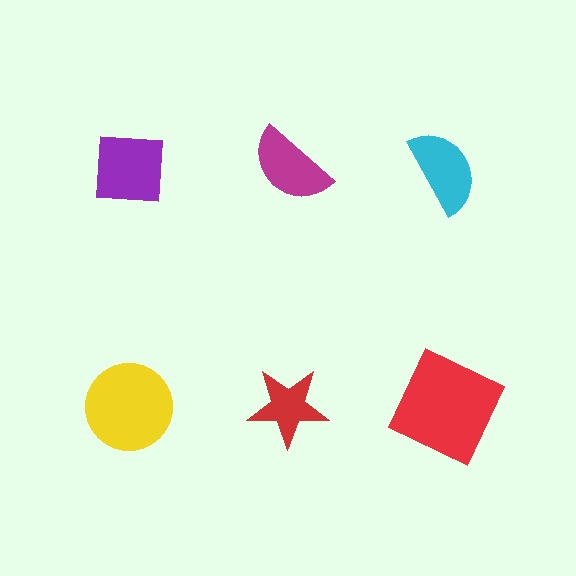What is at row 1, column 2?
A magenta semicircle.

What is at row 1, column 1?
A purple square.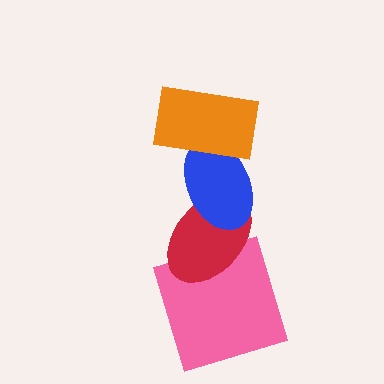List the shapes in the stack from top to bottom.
From top to bottom: the orange rectangle, the blue ellipse, the red ellipse, the pink square.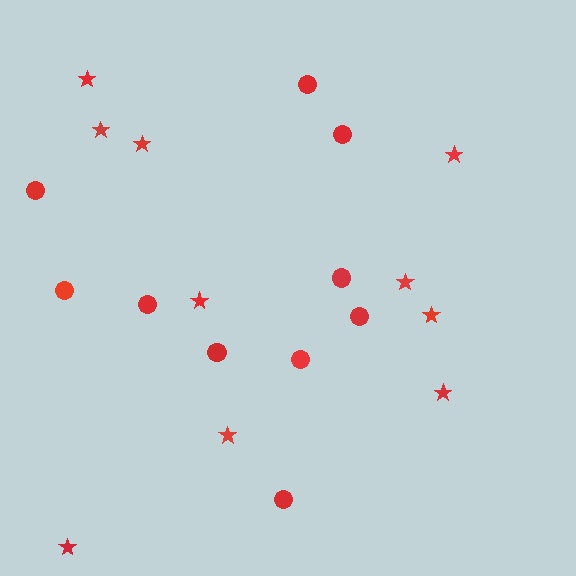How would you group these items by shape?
There are 2 groups: one group of stars (10) and one group of circles (10).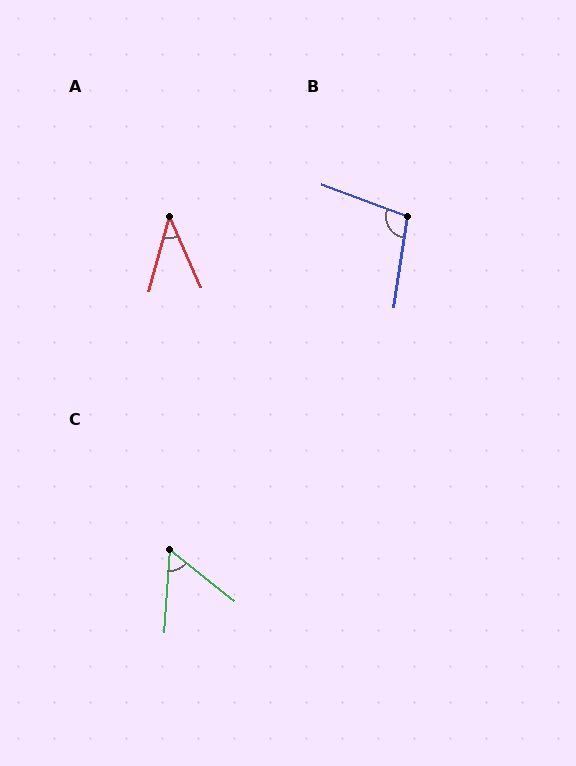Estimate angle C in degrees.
Approximately 55 degrees.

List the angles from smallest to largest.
A (39°), C (55°), B (102°).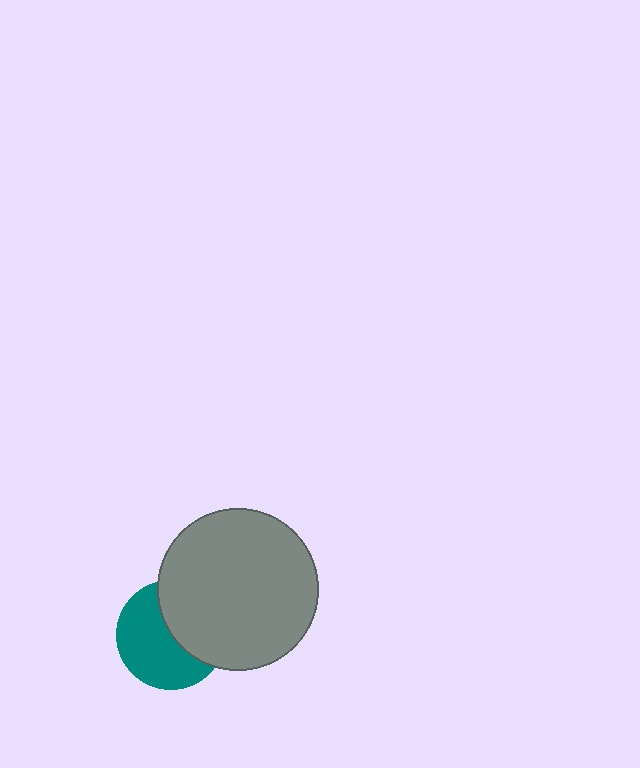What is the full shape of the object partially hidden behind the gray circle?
The partially hidden object is a teal circle.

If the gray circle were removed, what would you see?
You would see the complete teal circle.